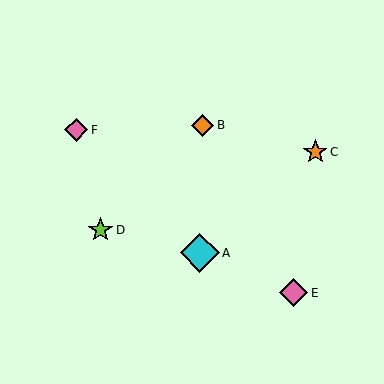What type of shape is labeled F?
Shape F is a pink diamond.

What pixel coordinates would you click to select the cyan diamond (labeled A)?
Click at (200, 253) to select the cyan diamond A.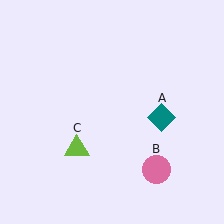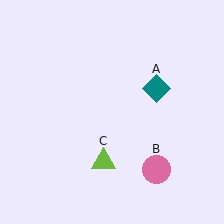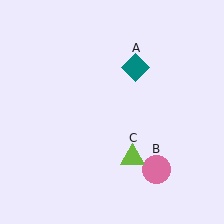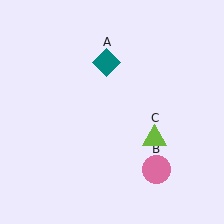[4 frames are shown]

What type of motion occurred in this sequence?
The teal diamond (object A), lime triangle (object C) rotated counterclockwise around the center of the scene.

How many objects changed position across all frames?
2 objects changed position: teal diamond (object A), lime triangle (object C).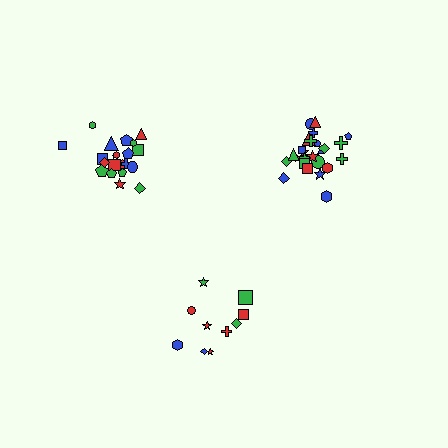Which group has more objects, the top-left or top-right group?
The top-right group.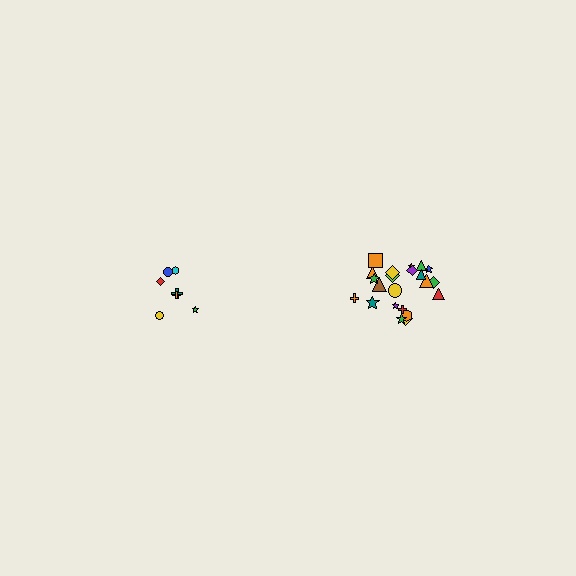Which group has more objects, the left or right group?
The right group.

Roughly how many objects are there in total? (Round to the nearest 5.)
Roughly 30 objects in total.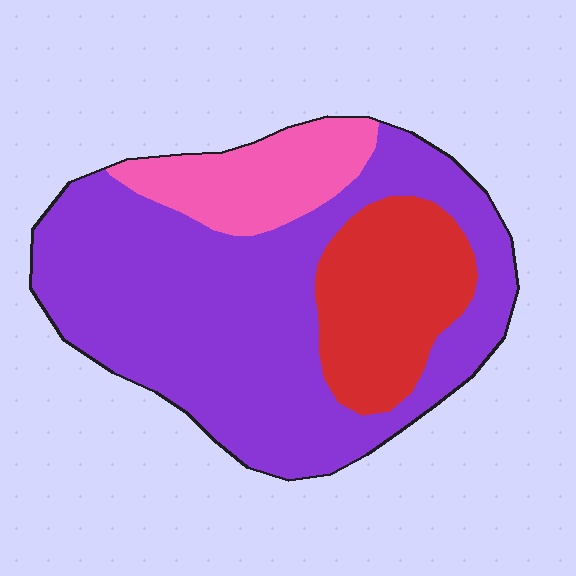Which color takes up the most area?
Purple, at roughly 65%.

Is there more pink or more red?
Red.